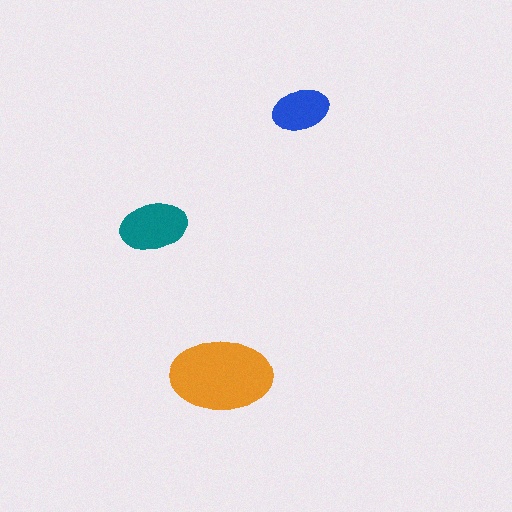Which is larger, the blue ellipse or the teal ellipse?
The teal one.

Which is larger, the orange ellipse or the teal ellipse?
The orange one.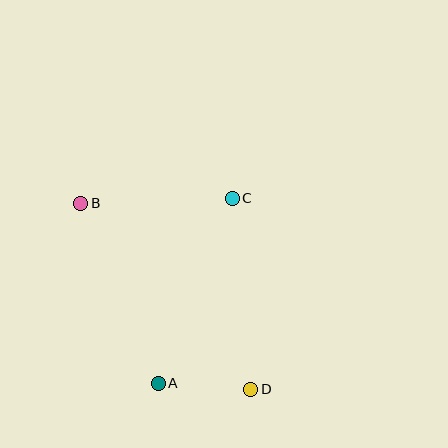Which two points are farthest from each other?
Points B and D are farthest from each other.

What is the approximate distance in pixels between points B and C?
The distance between B and C is approximately 152 pixels.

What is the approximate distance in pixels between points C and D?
The distance between C and D is approximately 192 pixels.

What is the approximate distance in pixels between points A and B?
The distance between A and B is approximately 196 pixels.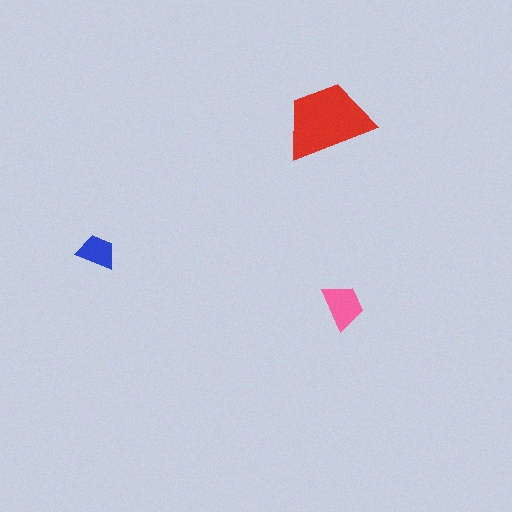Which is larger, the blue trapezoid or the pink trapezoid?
The pink one.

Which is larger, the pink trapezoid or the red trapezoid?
The red one.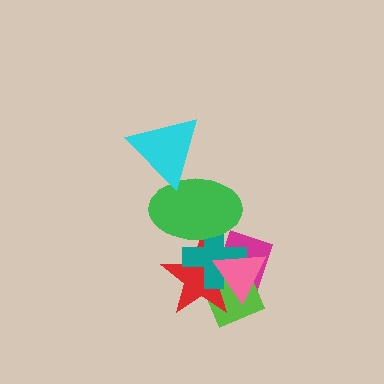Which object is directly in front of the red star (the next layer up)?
The teal cross is directly in front of the red star.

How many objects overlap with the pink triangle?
4 objects overlap with the pink triangle.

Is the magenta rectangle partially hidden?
Yes, it is partially covered by another shape.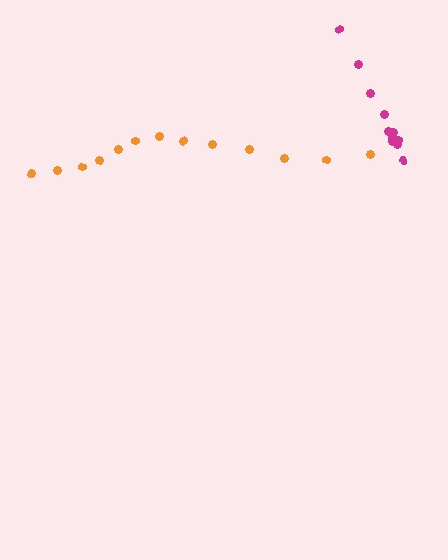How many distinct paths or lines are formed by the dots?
There are 2 distinct paths.